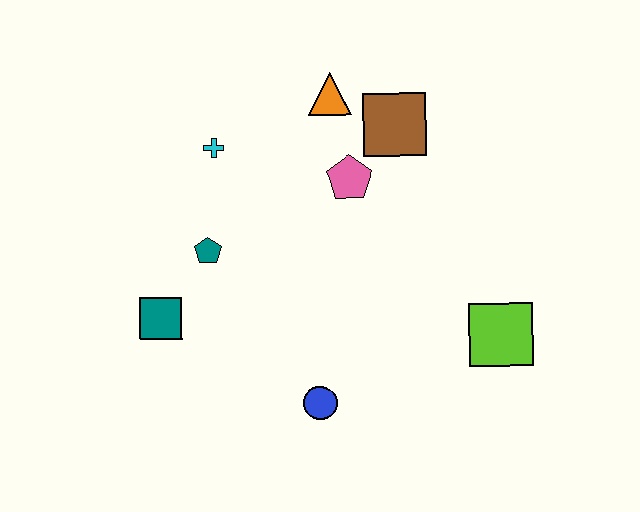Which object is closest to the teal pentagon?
The teal square is closest to the teal pentagon.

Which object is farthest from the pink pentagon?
The teal square is farthest from the pink pentagon.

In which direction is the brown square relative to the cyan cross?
The brown square is to the right of the cyan cross.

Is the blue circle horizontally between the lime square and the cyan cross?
Yes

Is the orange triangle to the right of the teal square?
Yes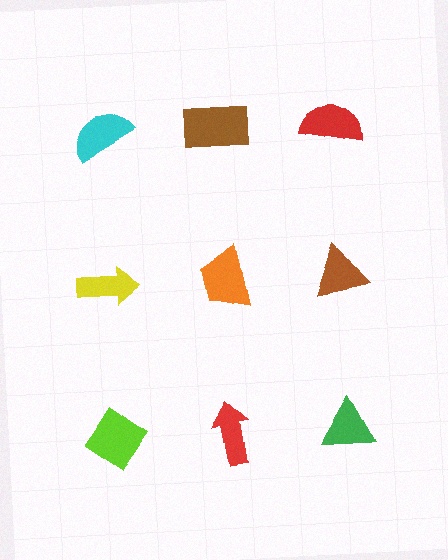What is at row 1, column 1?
A cyan semicircle.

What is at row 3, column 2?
A red arrow.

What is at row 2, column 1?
A yellow arrow.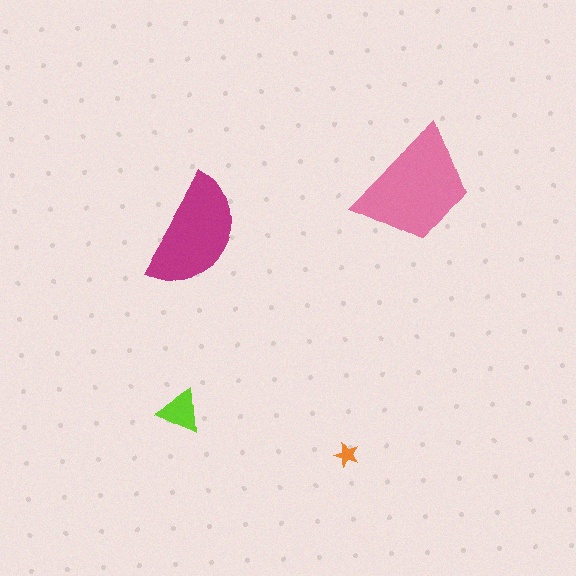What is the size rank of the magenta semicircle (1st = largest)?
2nd.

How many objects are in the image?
There are 4 objects in the image.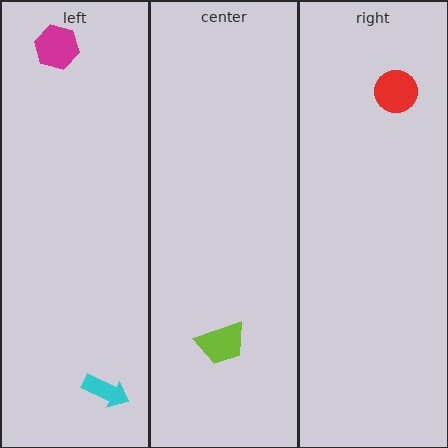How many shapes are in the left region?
2.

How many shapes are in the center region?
1.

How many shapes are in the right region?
1.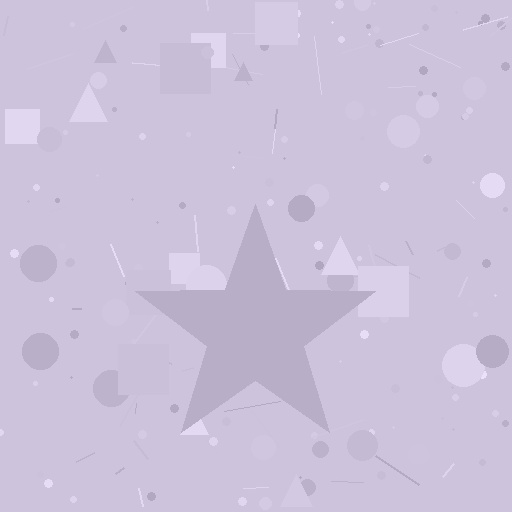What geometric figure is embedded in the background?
A star is embedded in the background.